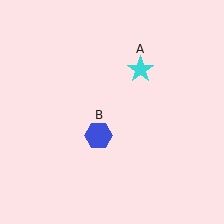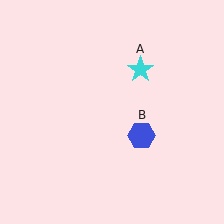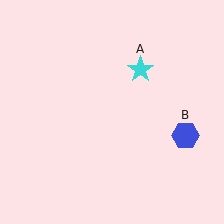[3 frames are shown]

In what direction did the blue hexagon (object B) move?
The blue hexagon (object B) moved right.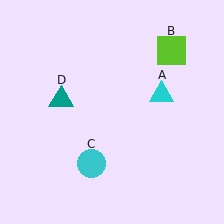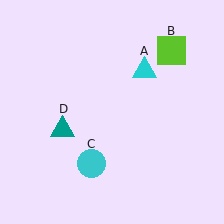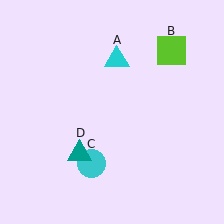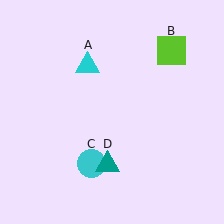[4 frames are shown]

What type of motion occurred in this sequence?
The cyan triangle (object A), teal triangle (object D) rotated counterclockwise around the center of the scene.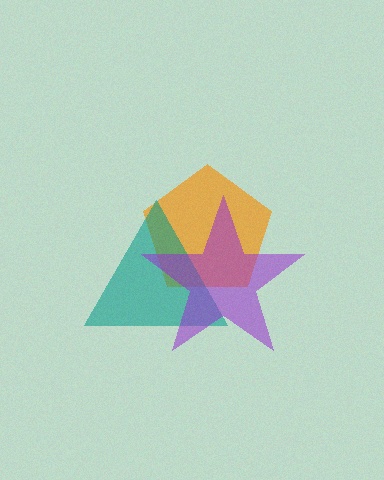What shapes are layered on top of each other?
The layered shapes are: an orange pentagon, a teal triangle, a purple star.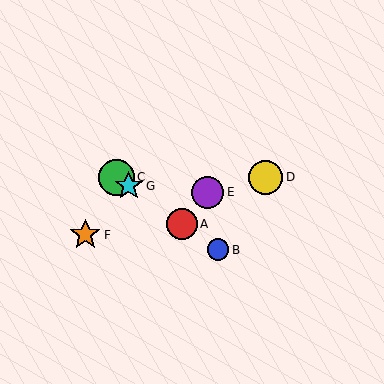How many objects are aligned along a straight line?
4 objects (A, B, C, G) are aligned along a straight line.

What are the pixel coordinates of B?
Object B is at (218, 250).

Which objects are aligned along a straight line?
Objects A, B, C, G are aligned along a straight line.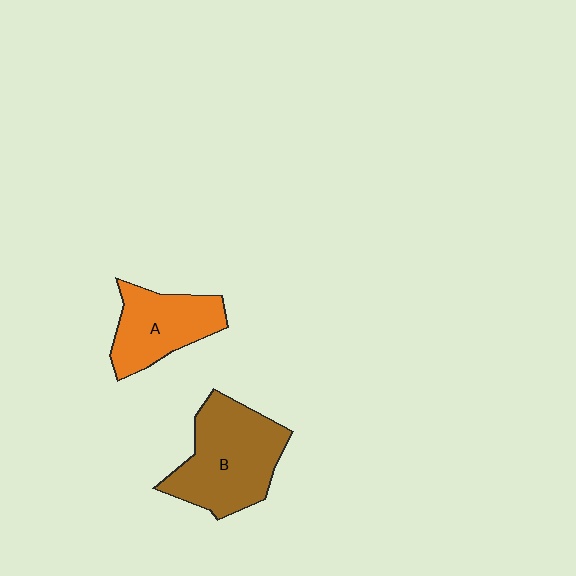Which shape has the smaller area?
Shape A (orange).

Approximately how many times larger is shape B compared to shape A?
Approximately 1.4 times.